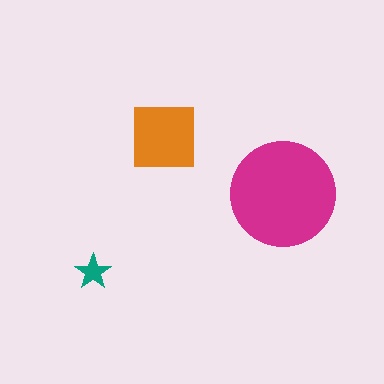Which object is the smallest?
The teal star.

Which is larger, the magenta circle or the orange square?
The magenta circle.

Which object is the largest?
The magenta circle.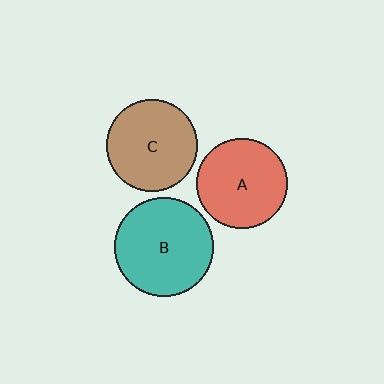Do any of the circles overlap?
No, none of the circles overlap.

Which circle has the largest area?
Circle B (teal).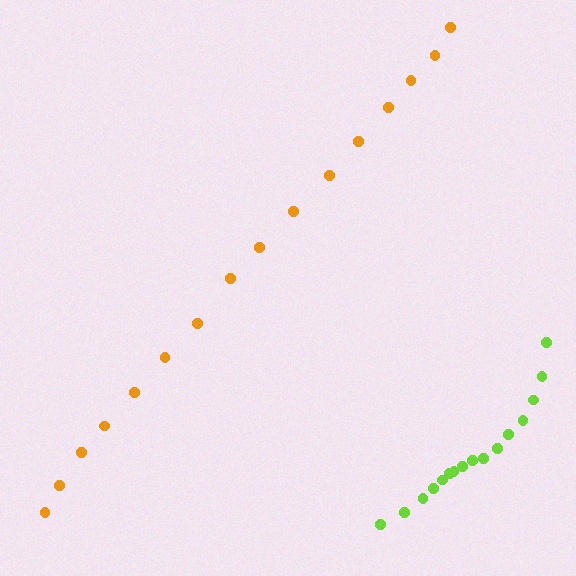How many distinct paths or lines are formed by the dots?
There are 2 distinct paths.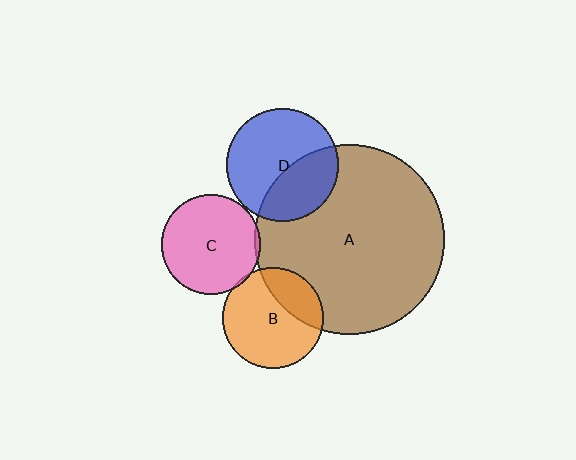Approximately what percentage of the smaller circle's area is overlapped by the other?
Approximately 5%.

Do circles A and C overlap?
Yes.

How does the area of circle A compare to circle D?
Approximately 2.8 times.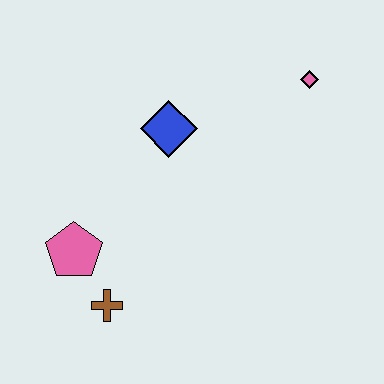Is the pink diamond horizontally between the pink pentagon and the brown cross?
No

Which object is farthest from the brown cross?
The pink diamond is farthest from the brown cross.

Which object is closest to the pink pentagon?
The brown cross is closest to the pink pentagon.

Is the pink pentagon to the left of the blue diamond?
Yes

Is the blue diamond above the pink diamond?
No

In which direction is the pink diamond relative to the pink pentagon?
The pink diamond is to the right of the pink pentagon.